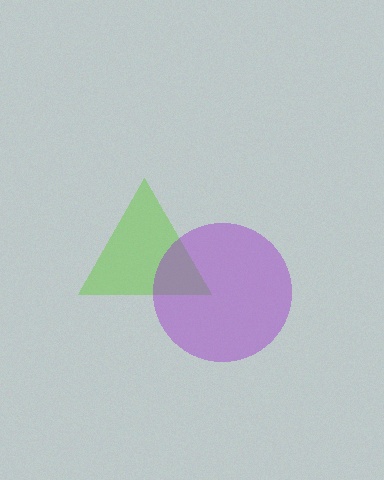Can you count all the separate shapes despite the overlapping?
Yes, there are 2 separate shapes.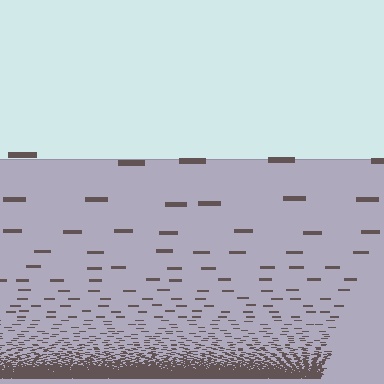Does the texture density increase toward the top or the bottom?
Density increases toward the bottom.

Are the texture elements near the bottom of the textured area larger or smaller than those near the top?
Smaller. The gradient is inverted — elements near the bottom are smaller and denser.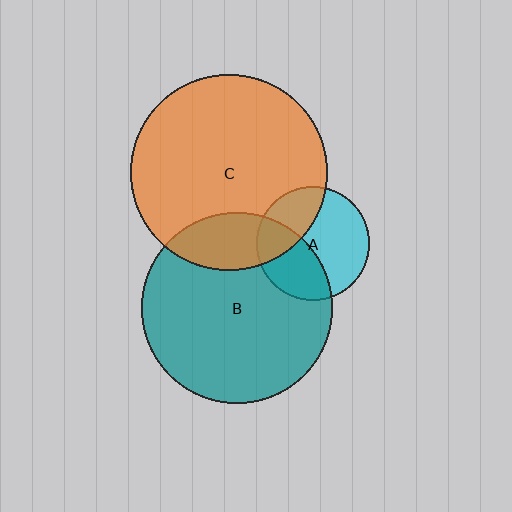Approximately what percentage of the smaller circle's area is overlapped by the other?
Approximately 20%.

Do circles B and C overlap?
Yes.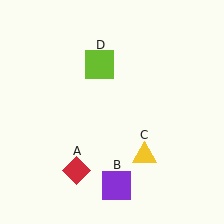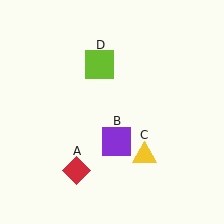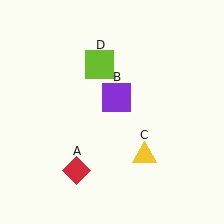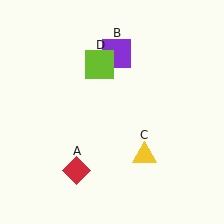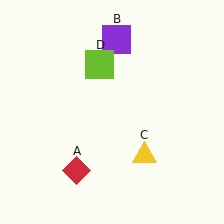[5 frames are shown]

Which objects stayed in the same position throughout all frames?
Red diamond (object A) and yellow triangle (object C) and lime square (object D) remained stationary.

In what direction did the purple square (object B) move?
The purple square (object B) moved up.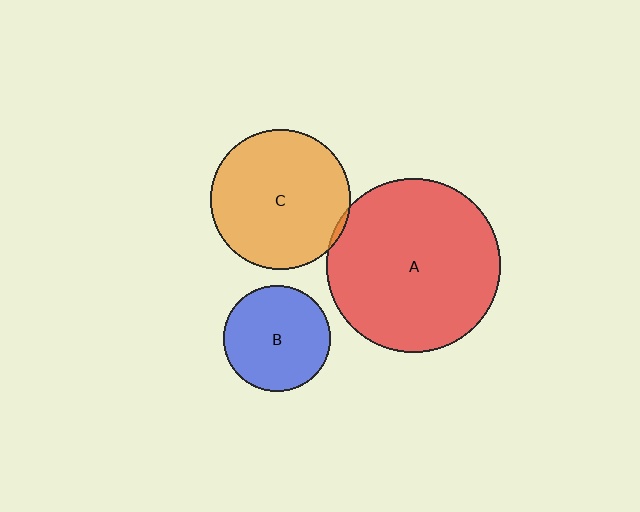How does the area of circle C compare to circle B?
Approximately 1.7 times.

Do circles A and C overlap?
Yes.